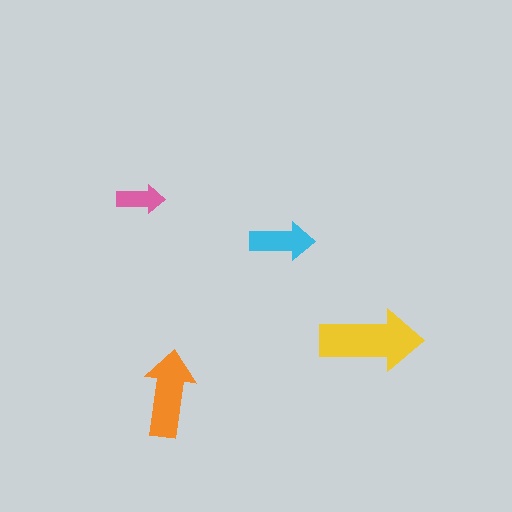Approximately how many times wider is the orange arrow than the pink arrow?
About 2 times wider.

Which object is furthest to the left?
The pink arrow is leftmost.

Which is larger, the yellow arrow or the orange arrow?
The yellow one.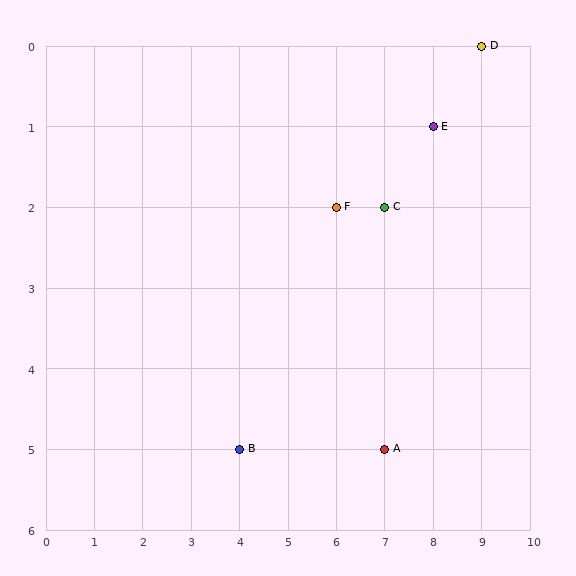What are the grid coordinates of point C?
Point C is at grid coordinates (7, 2).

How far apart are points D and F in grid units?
Points D and F are 3 columns and 2 rows apart (about 3.6 grid units diagonally).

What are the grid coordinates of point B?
Point B is at grid coordinates (4, 5).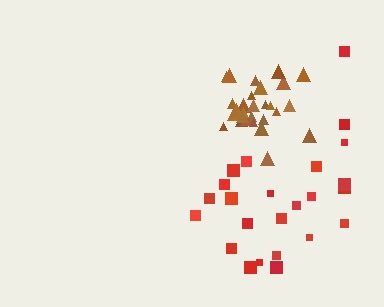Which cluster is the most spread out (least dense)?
Red.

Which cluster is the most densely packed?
Brown.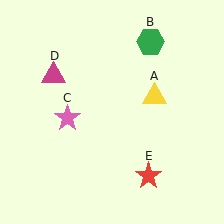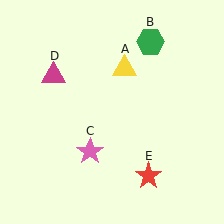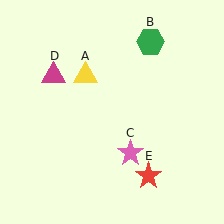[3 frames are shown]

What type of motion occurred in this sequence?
The yellow triangle (object A), pink star (object C) rotated counterclockwise around the center of the scene.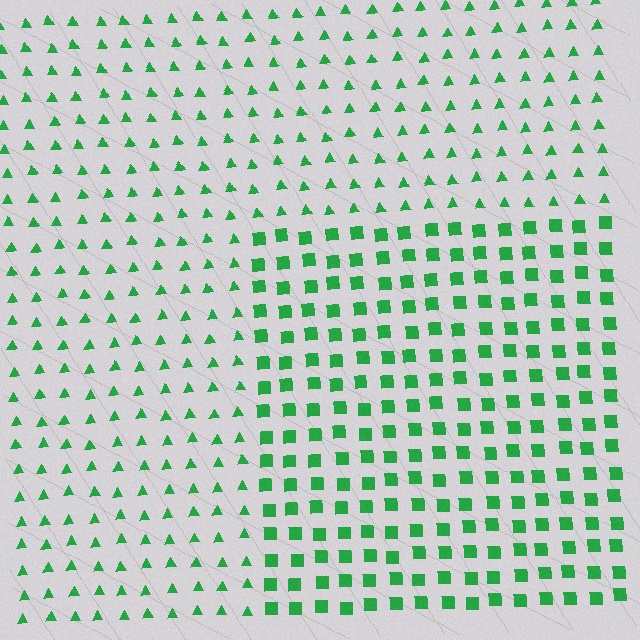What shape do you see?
I see a rectangle.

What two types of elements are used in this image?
The image uses squares inside the rectangle region and triangles outside it.